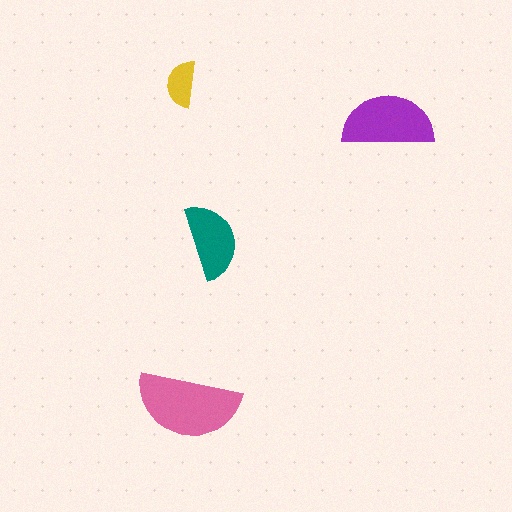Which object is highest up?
The yellow semicircle is topmost.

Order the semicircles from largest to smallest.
the pink one, the purple one, the teal one, the yellow one.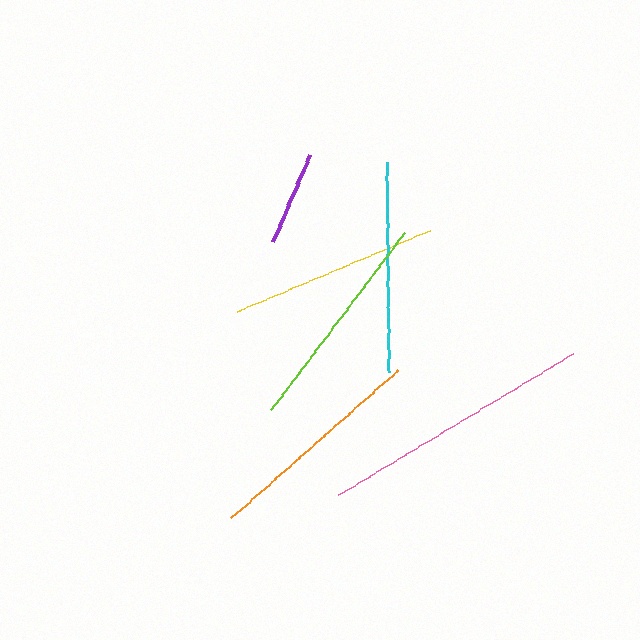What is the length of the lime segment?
The lime segment is approximately 222 pixels long.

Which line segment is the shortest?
The purple line is the shortest at approximately 95 pixels.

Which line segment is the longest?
The pink line is the longest at approximately 274 pixels.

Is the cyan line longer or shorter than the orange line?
The orange line is longer than the cyan line.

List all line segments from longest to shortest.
From longest to shortest: pink, orange, lime, yellow, cyan, purple.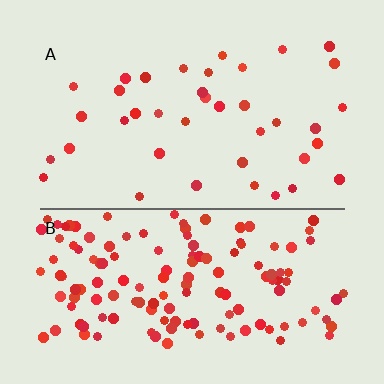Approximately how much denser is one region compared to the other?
Approximately 3.7× — region B over region A.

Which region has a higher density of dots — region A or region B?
B (the bottom).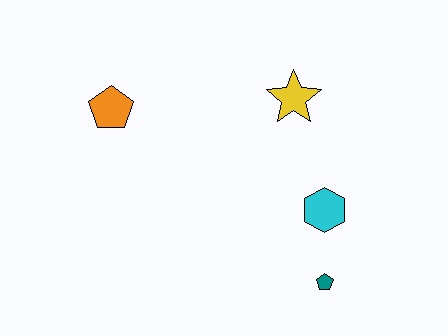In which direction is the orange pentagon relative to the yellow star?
The orange pentagon is to the left of the yellow star.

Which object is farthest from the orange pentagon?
The teal pentagon is farthest from the orange pentagon.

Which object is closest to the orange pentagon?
The yellow star is closest to the orange pentagon.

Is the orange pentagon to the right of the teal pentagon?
No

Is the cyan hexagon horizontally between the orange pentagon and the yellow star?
No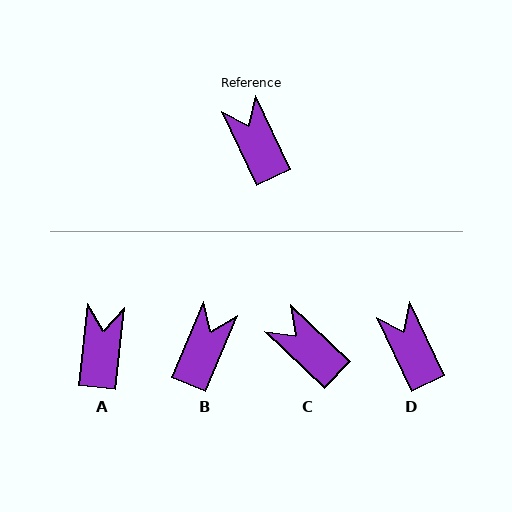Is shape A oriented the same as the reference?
No, it is off by about 32 degrees.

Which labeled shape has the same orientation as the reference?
D.